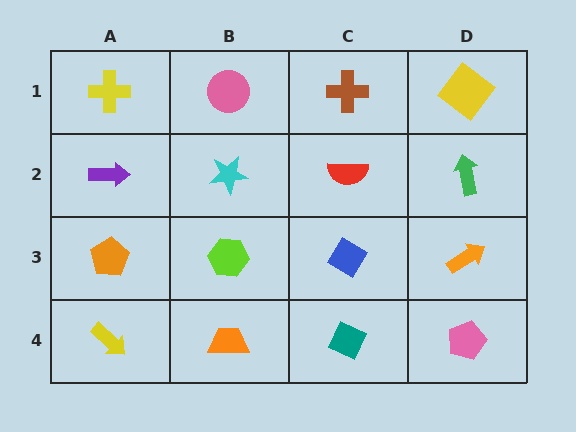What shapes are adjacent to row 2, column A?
A yellow cross (row 1, column A), an orange pentagon (row 3, column A), a cyan star (row 2, column B).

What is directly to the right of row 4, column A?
An orange trapezoid.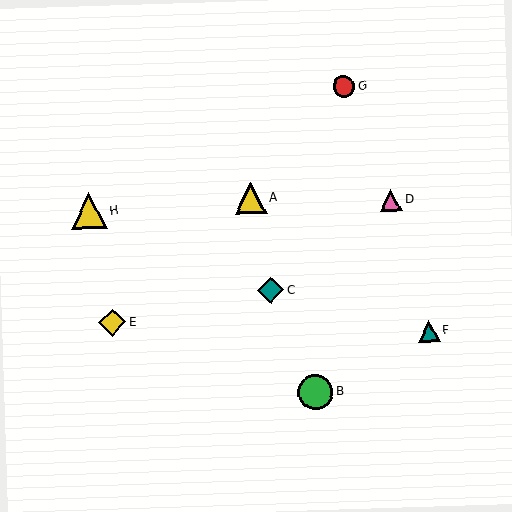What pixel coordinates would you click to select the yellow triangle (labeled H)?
Click at (89, 211) to select the yellow triangle H.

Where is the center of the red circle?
The center of the red circle is at (344, 86).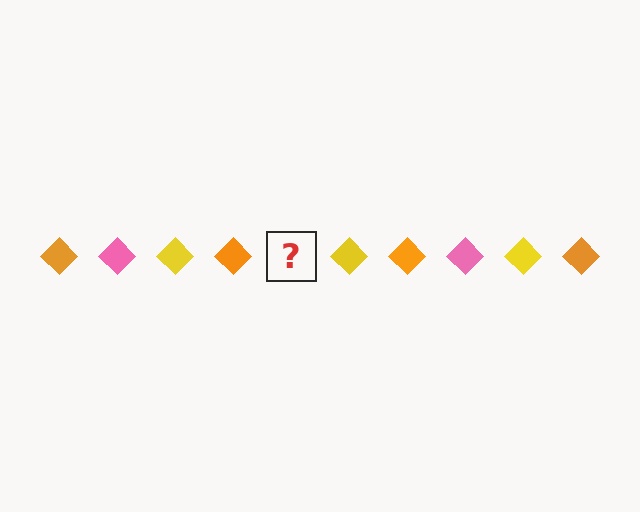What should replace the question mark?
The question mark should be replaced with a pink diamond.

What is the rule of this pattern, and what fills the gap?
The rule is that the pattern cycles through orange, pink, yellow diamonds. The gap should be filled with a pink diamond.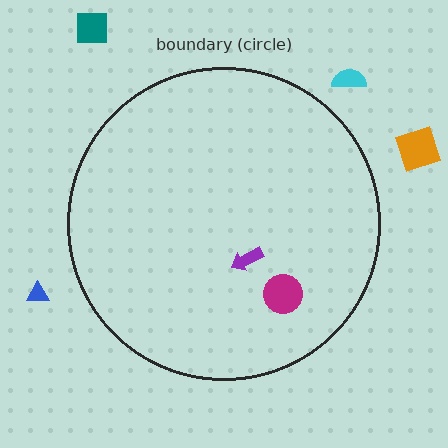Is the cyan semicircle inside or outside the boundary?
Outside.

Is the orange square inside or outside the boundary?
Outside.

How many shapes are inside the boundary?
2 inside, 4 outside.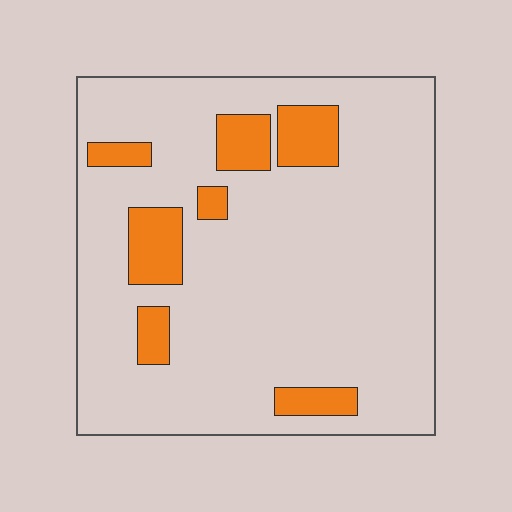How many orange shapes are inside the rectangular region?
7.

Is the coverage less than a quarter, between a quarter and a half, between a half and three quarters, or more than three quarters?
Less than a quarter.